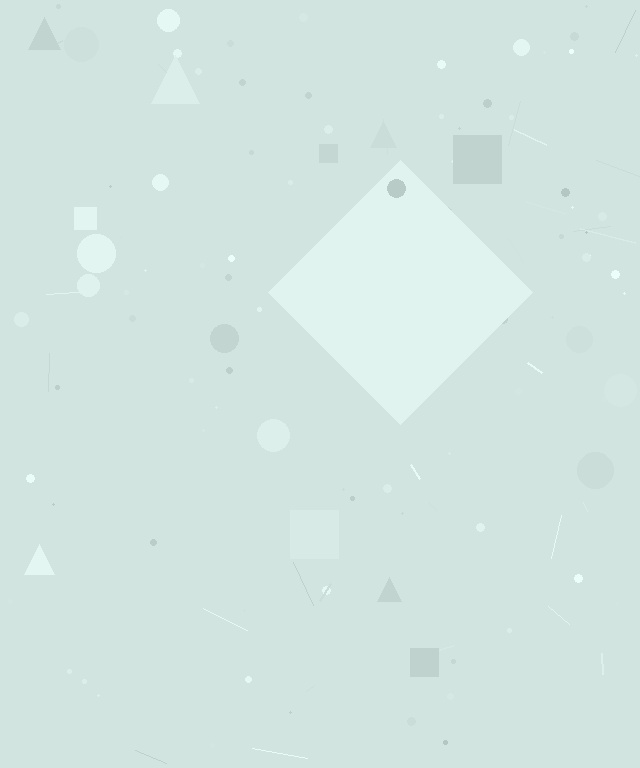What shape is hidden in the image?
A diamond is hidden in the image.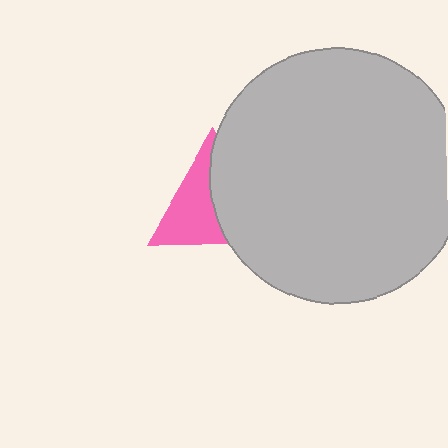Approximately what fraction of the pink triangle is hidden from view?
Roughly 50% of the pink triangle is hidden behind the light gray circle.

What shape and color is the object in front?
The object in front is a light gray circle.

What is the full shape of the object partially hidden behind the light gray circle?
The partially hidden object is a pink triangle.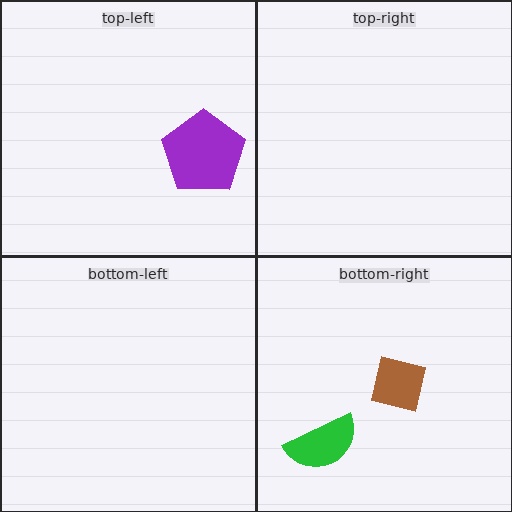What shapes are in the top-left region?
The purple pentagon.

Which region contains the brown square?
The bottom-right region.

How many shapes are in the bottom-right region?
2.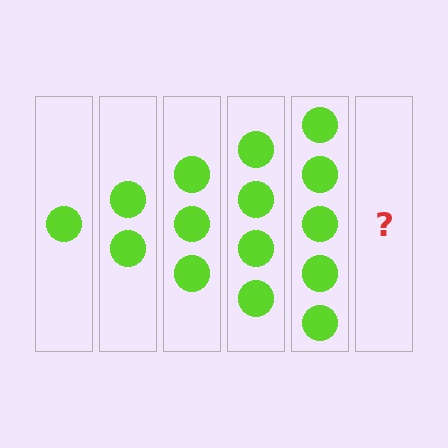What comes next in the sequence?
The next element should be 6 circles.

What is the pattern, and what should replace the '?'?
The pattern is that each step adds one more circle. The '?' should be 6 circles.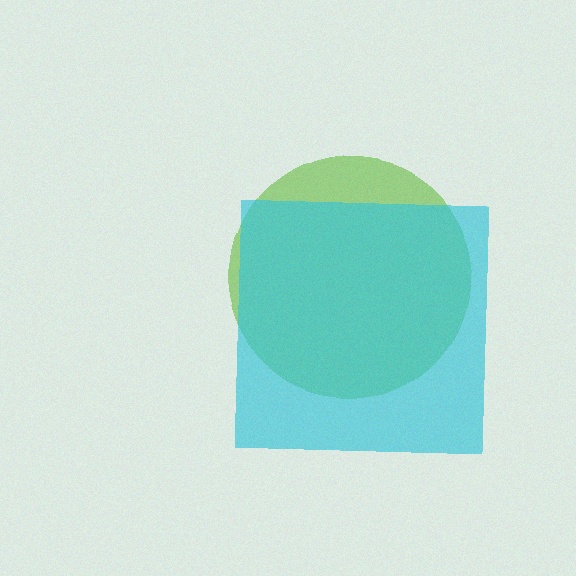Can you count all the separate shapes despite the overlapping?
Yes, there are 2 separate shapes.